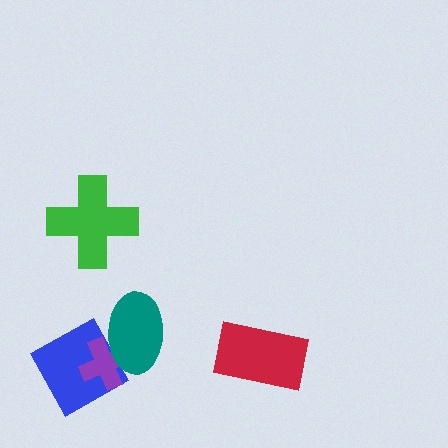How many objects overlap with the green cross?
0 objects overlap with the green cross.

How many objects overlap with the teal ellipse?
2 objects overlap with the teal ellipse.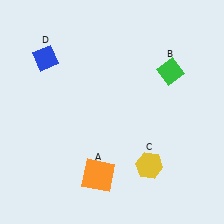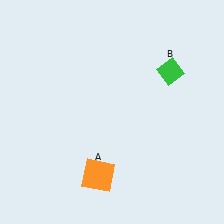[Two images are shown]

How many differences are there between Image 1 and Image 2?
There are 2 differences between the two images.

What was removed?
The yellow hexagon (C), the blue diamond (D) were removed in Image 2.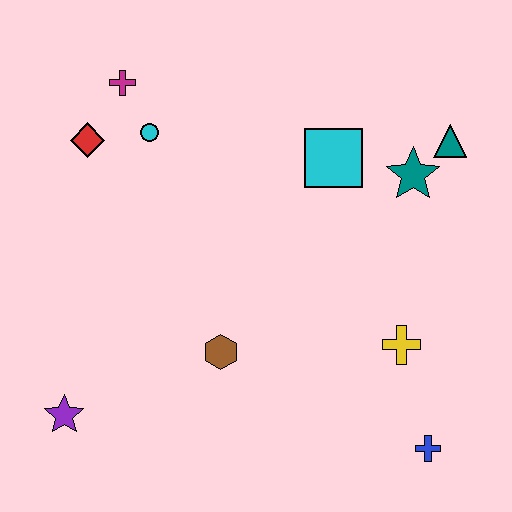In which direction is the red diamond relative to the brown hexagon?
The red diamond is above the brown hexagon.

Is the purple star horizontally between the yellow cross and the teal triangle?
No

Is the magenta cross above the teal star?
Yes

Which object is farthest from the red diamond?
The blue cross is farthest from the red diamond.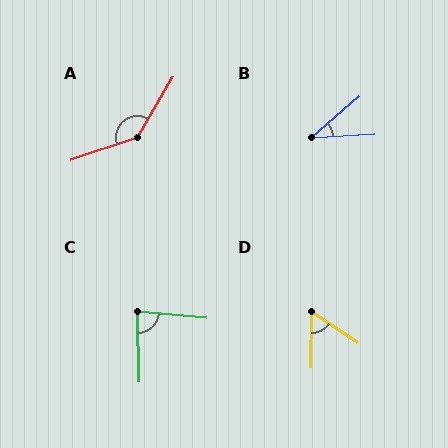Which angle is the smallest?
B, at approximately 38 degrees.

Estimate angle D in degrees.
Approximately 56 degrees.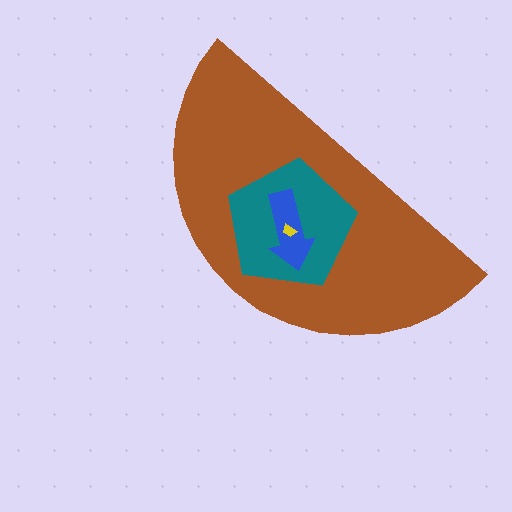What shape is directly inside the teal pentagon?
The blue arrow.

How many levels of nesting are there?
4.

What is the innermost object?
The yellow trapezoid.